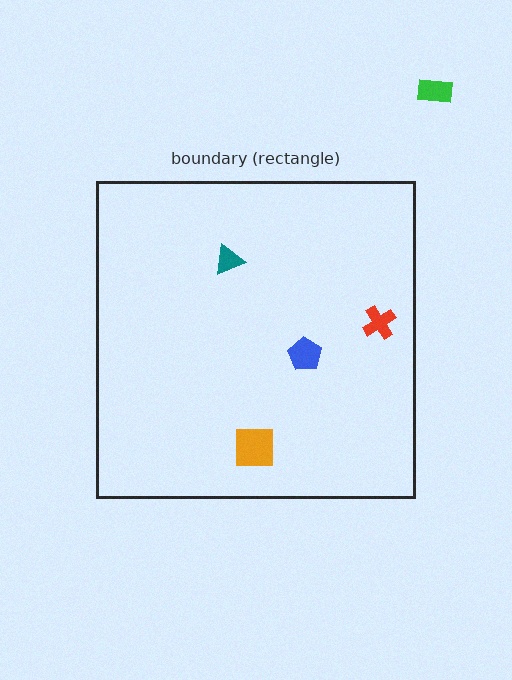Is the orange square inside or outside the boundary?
Inside.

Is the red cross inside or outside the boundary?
Inside.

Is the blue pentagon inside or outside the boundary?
Inside.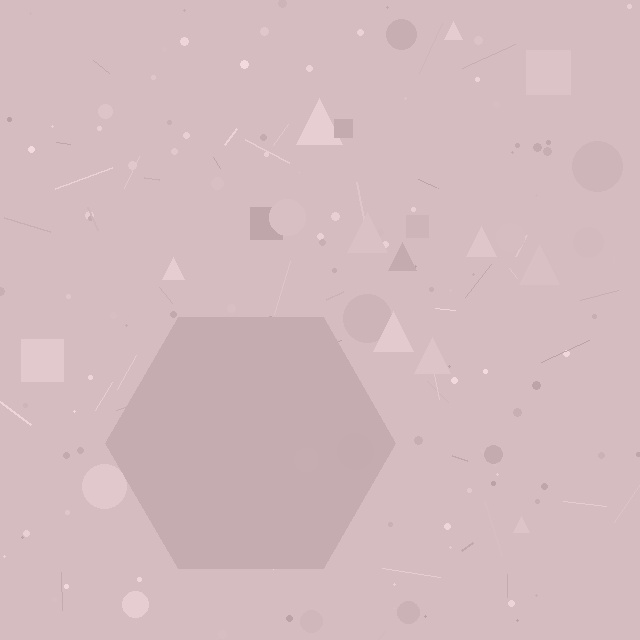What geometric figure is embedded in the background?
A hexagon is embedded in the background.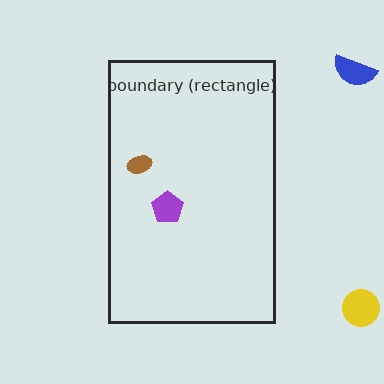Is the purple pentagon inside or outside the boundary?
Inside.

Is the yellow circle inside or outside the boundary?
Outside.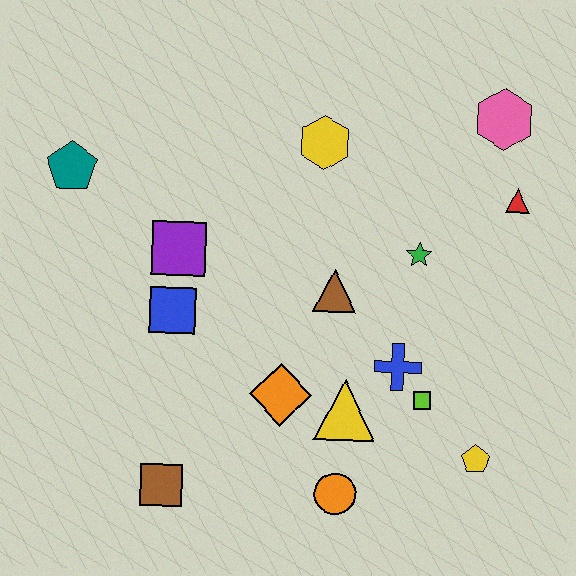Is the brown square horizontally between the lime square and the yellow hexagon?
No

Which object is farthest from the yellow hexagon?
The brown square is farthest from the yellow hexagon.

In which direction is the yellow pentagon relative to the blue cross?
The yellow pentagon is below the blue cross.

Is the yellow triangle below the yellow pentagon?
No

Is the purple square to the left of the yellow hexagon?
Yes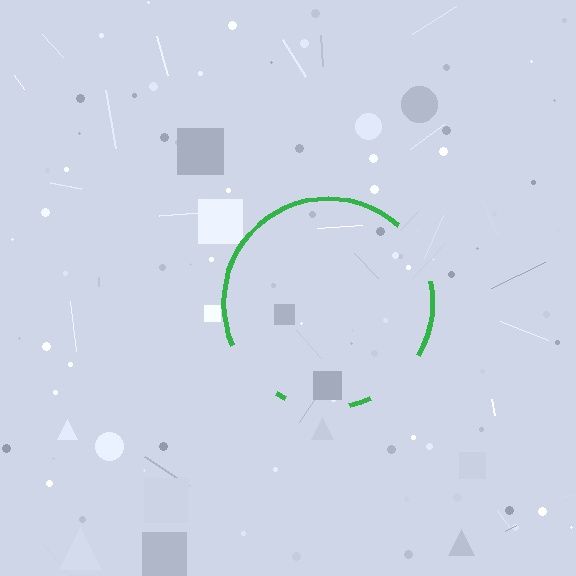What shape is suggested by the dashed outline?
The dashed outline suggests a circle.